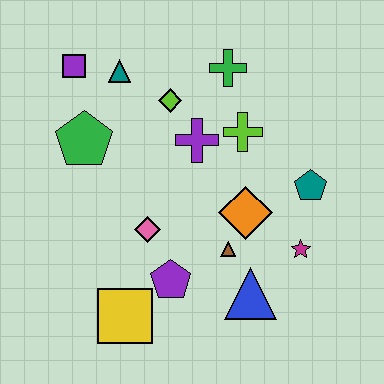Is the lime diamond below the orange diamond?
No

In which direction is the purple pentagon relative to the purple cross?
The purple pentagon is below the purple cross.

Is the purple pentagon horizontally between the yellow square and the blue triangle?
Yes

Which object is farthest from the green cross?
The yellow square is farthest from the green cross.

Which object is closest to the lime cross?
The purple cross is closest to the lime cross.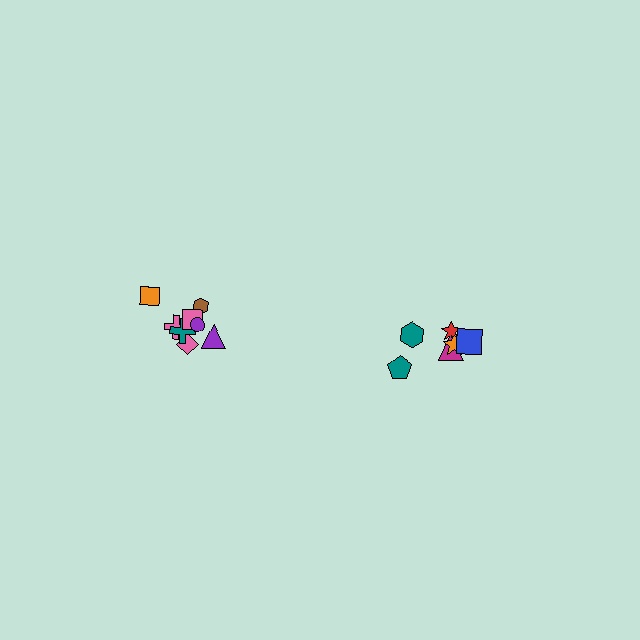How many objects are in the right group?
There are 6 objects.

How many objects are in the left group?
There are 8 objects.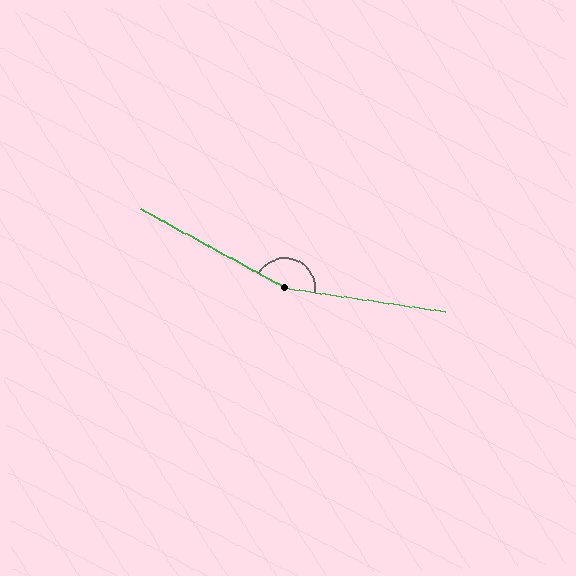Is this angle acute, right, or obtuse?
It is obtuse.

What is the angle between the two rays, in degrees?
Approximately 160 degrees.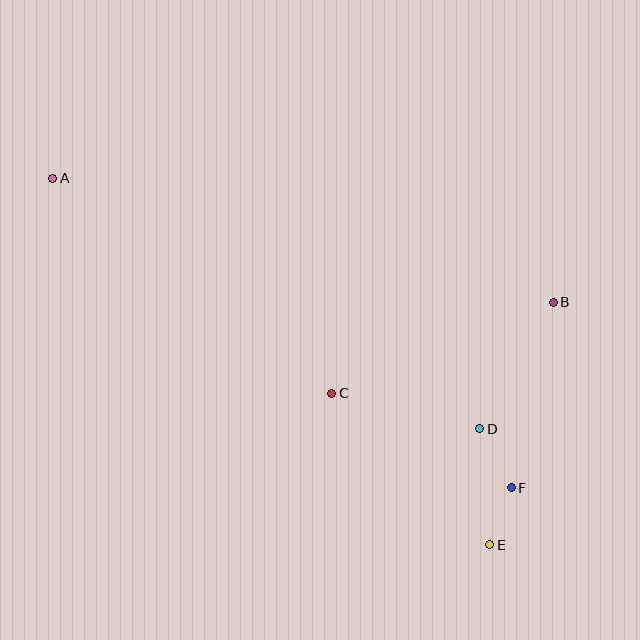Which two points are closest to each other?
Points E and F are closest to each other.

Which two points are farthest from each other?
Points A and E are farthest from each other.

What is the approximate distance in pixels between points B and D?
The distance between B and D is approximately 146 pixels.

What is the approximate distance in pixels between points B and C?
The distance between B and C is approximately 240 pixels.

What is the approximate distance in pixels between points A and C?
The distance between A and C is approximately 352 pixels.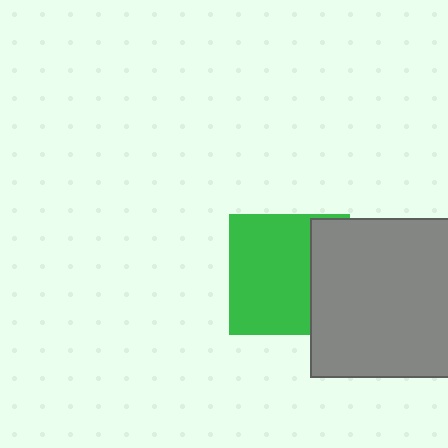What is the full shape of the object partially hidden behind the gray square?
The partially hidden object is a green square.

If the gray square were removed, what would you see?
You would see the complete green square.